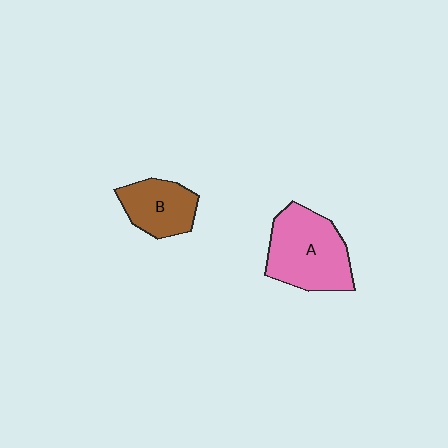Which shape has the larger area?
Shape A (pink).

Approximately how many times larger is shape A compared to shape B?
Approximately 1.6 times.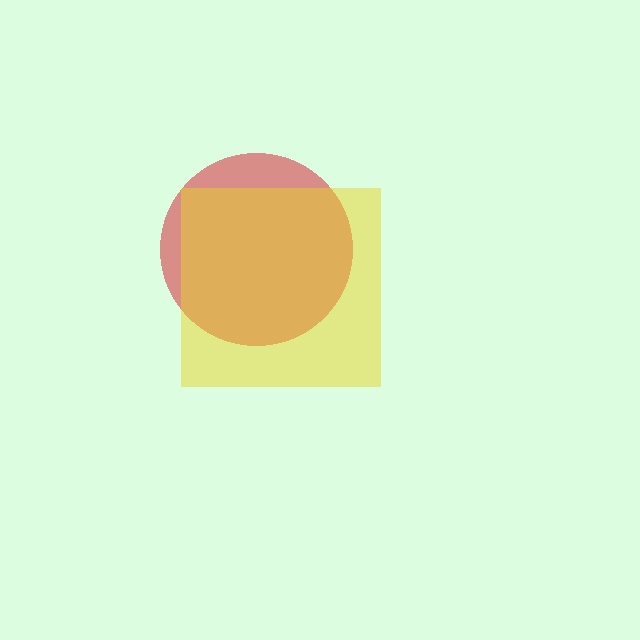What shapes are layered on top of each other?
The layered shapes are: a red circle, a yellow square.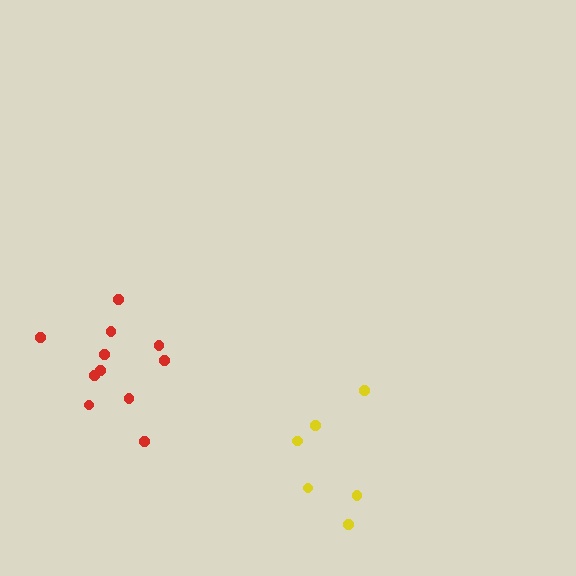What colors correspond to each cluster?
The clusters are colored: yellow, red.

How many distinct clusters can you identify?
There are 2 distinct clusters.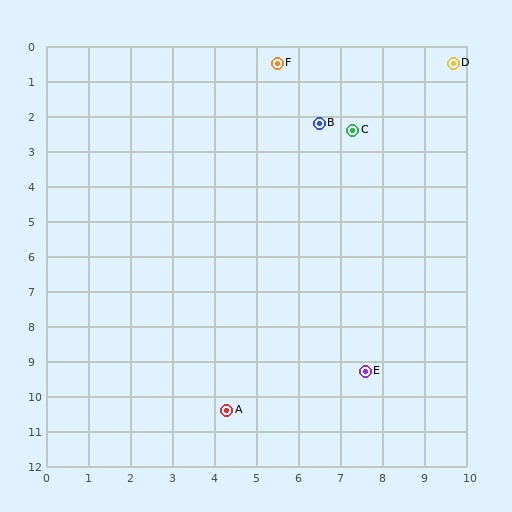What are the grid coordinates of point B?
Point B is at approximately (6.5, 2.2).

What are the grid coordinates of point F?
Point F is at approximately (5.5, 0.5).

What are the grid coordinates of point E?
Point E is at approximately (7.6, 9.3).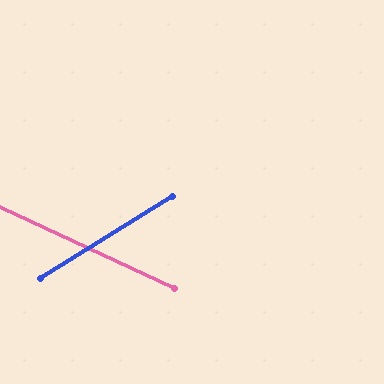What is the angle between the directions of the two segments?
Approximately 57 degrees.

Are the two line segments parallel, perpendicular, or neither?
Neither parallel nor perpendicular — they differ by about 57°.